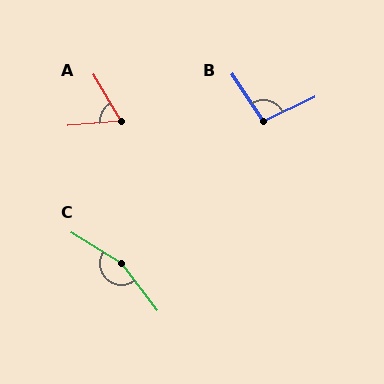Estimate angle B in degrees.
Approximately 98 degrees.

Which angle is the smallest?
A, at approximately 64 degrees.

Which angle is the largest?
C, at approximately 159 degrees.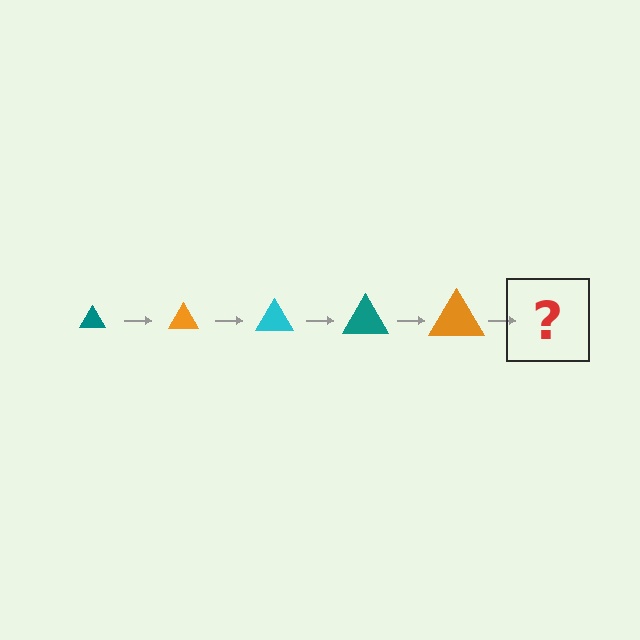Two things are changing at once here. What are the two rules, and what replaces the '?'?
The two rules are that the triangle grows larger each step and the color cycles through teal, orange, and cyan. The '?' should be a cyan triangle, larger than the previous one.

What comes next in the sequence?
The next element should be a cyan triangle, larger than the previous one.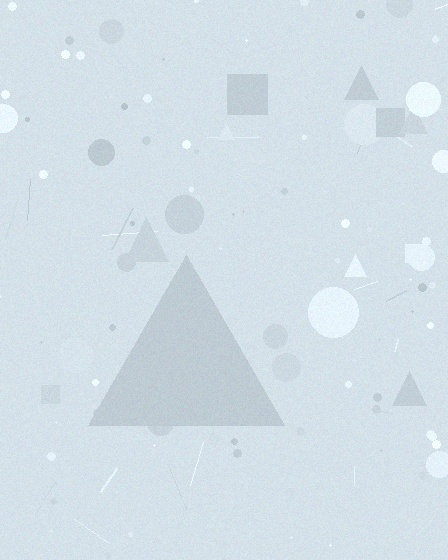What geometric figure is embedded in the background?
A triangle is embedded in the background.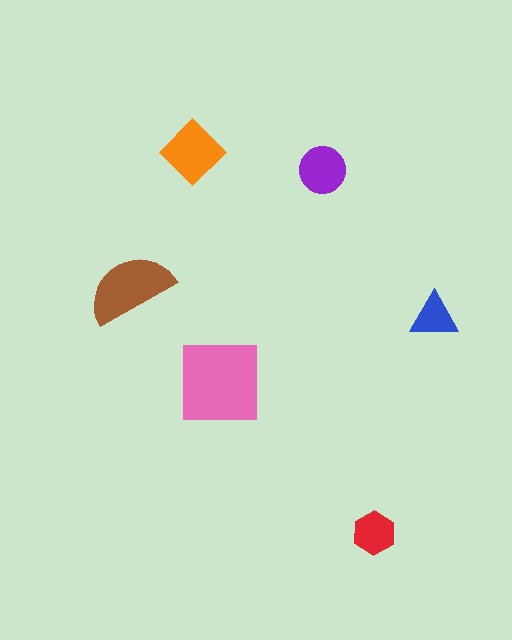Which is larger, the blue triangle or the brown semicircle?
The brown semicircle.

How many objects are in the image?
There are 6 objects in the image.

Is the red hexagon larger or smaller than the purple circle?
Smaller.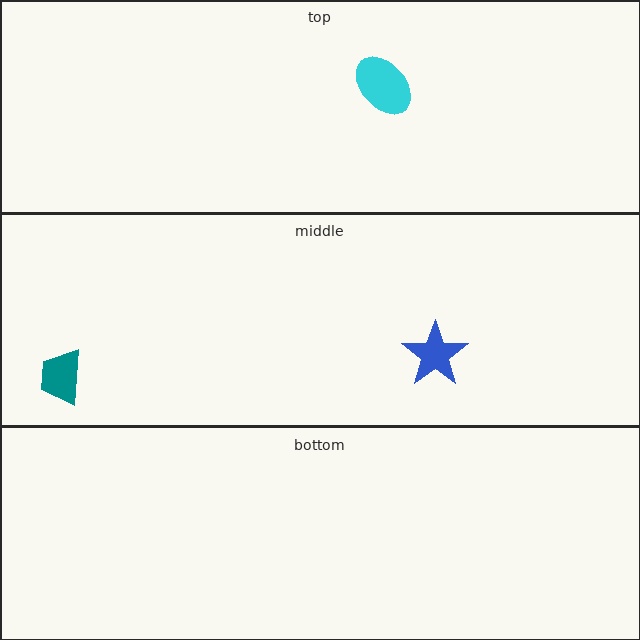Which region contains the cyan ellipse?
The top region.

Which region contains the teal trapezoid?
The middle region.